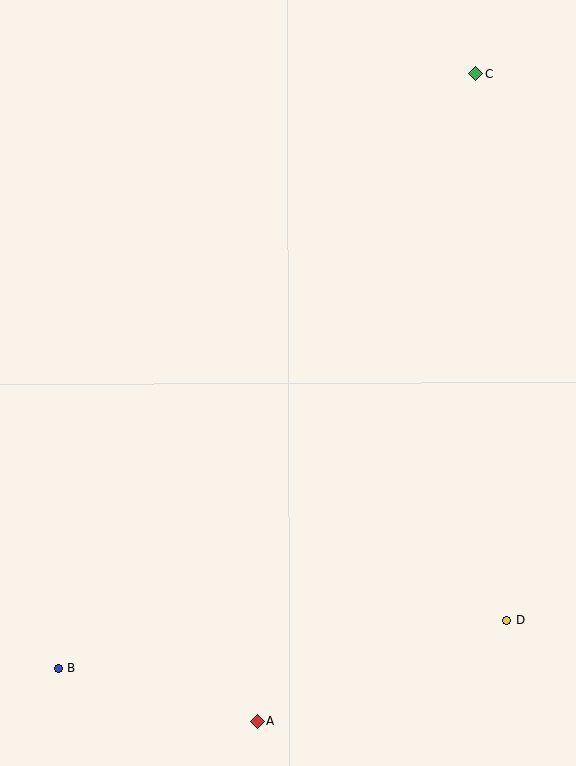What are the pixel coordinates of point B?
Point B is at (58, 668).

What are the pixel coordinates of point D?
Point D is at (506, 620).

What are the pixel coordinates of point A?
Point A is at (258, 721).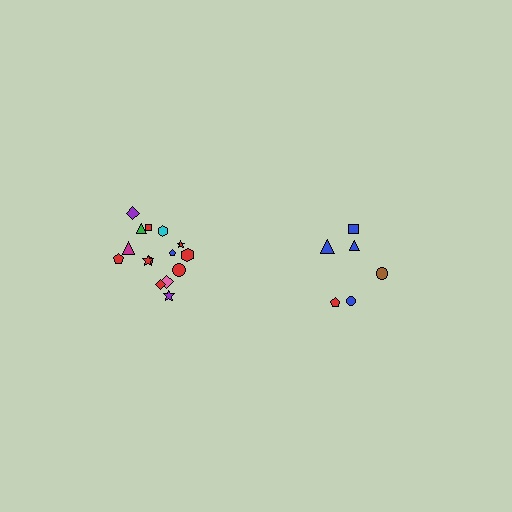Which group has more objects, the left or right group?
The left group.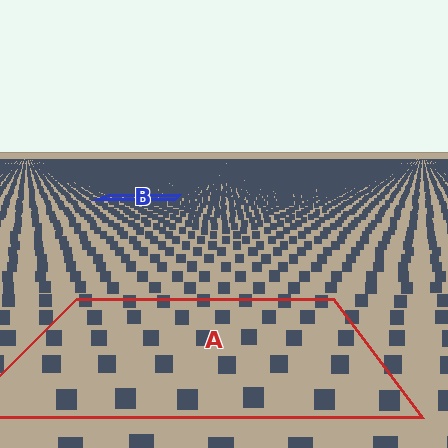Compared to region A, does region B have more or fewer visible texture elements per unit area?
Region B has more texture elements per unit area — they are packed more densely because it is farther away.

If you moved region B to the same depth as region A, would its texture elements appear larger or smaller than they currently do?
They would appear larger. At a closer depth, the same texture elements are projected at a bigger on-screen size.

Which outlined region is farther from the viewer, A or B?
Region B is farther from the viewer — the texture elements inside it appear smaller and more densely packed.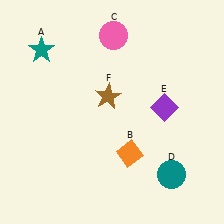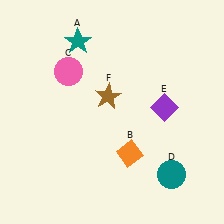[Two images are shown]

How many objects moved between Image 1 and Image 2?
2 objects moved between the two images.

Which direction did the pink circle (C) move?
The pink circle (C) moved left.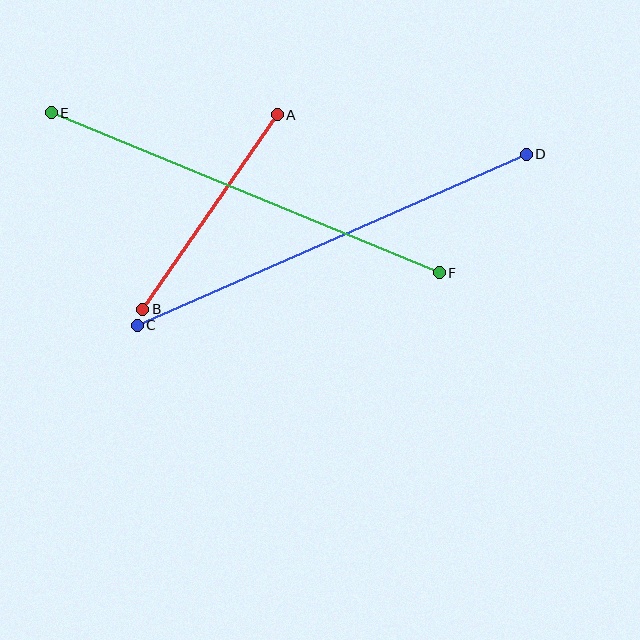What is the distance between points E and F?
The distance is approximately 419 pixels.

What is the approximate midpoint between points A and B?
The midpoint is at approximately (210, 212) pixels.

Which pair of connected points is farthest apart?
Points C and D are farthest apart.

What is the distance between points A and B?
The distance is approximately 236 pixels.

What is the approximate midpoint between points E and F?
The midpoint is at approximately (245, 193) pixels.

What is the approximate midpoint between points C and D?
The midpoint is at approximately (332, 240) pixels.